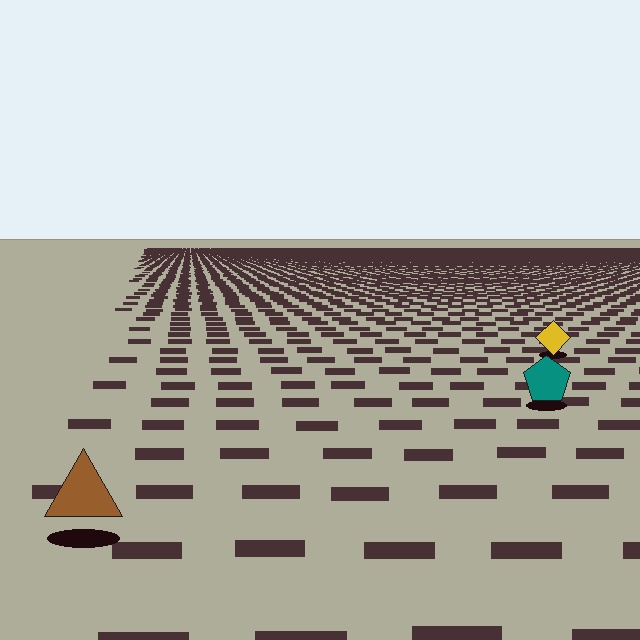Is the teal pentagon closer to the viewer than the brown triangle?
No. The brown triangle is closer — you can tell from the texture gradient: the ground texture is coarser near it.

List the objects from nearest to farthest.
From nearest to farthest: the brown triangle, the teal pentagon, the yellow diamond.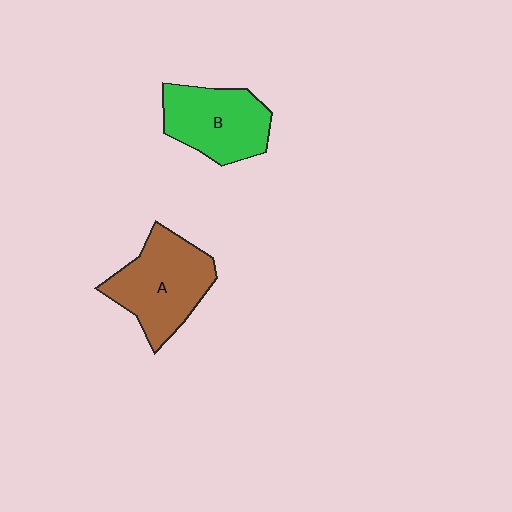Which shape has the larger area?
Shape A (brown).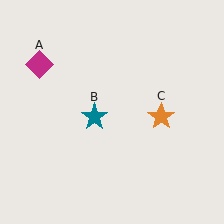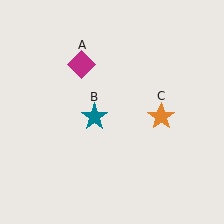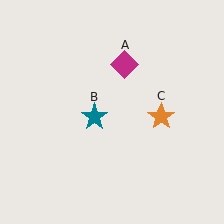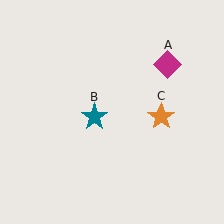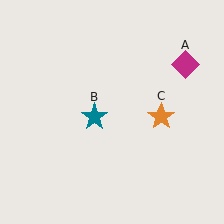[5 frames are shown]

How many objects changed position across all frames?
1 object changed position: magenta diamond (object A).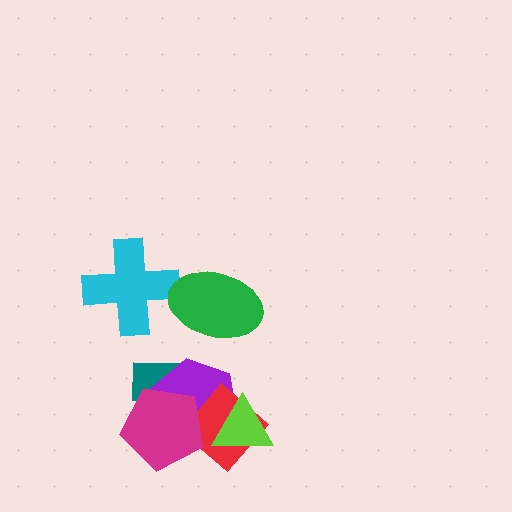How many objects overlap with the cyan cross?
1 object overlaps with the cyan cross.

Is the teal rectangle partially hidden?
Yes, it is partially covered by another shape.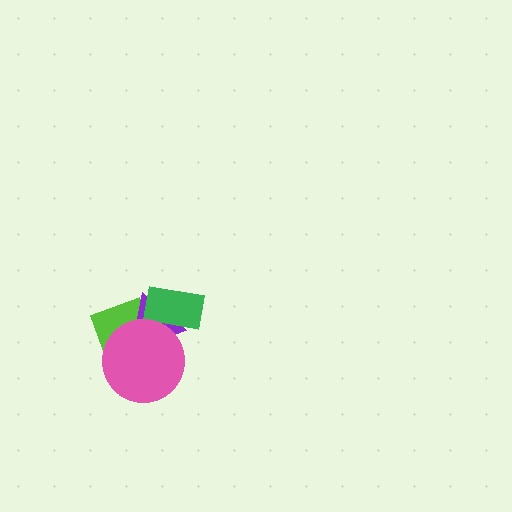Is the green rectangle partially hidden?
Yes, it is partially covered by another shape.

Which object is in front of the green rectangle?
The pink circle is in front of the green rectangle.